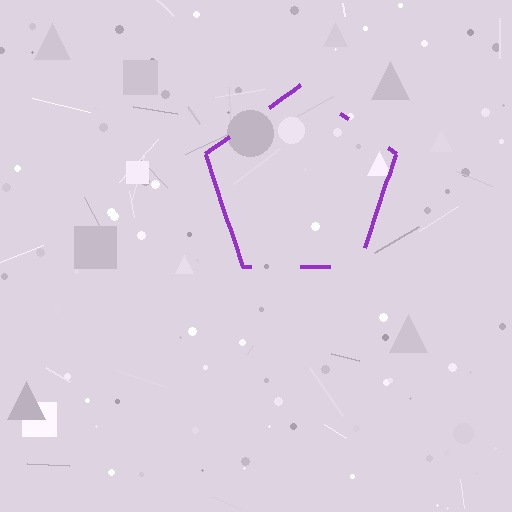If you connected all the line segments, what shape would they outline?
They would outline a pentagon.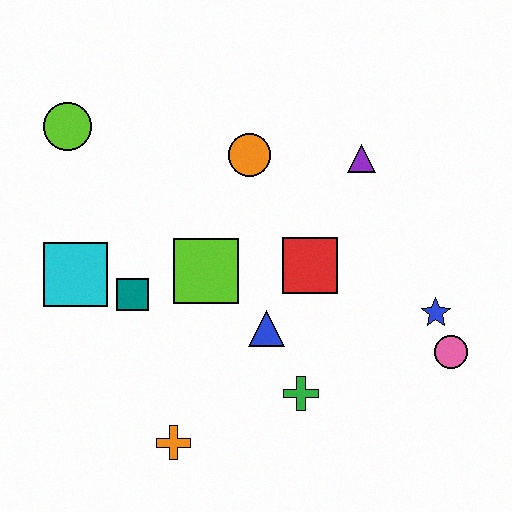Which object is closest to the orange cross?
The green cross is closest to the orange cross.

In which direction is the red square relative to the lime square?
The red square is to the right of the lime square.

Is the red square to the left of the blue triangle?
No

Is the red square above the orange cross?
Yes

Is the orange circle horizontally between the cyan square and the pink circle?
Yes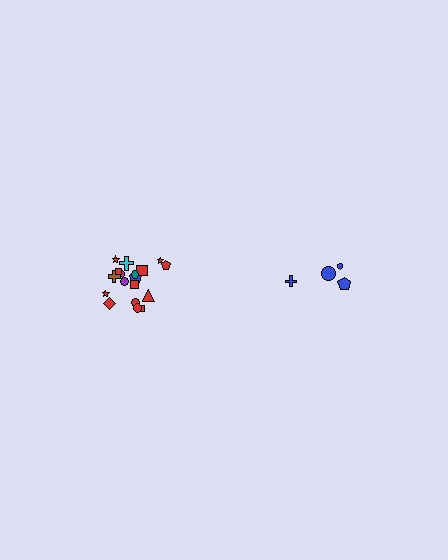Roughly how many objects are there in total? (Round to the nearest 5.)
Roughly 20 objects in total.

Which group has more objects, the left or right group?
The left group.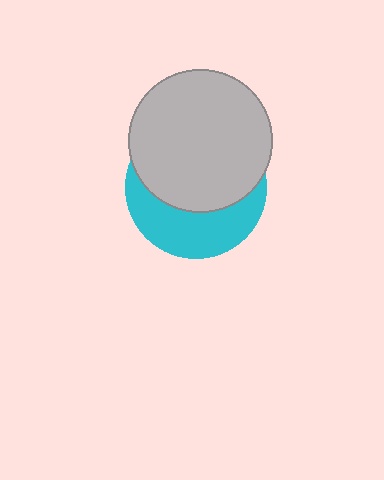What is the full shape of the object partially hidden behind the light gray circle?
The partially hidden object is a cyan circle.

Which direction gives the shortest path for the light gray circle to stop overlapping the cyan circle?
Moving up gives the shortest separation.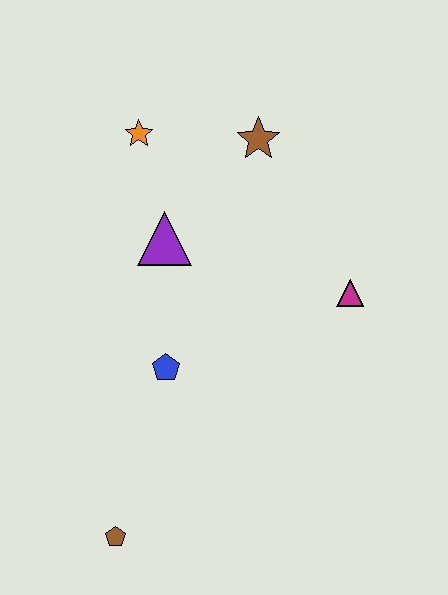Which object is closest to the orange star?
The purple triangle is closest to the orange star.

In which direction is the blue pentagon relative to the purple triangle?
The blue pentagon is below the purple triangle.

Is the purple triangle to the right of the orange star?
Yes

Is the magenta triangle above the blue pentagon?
Yes